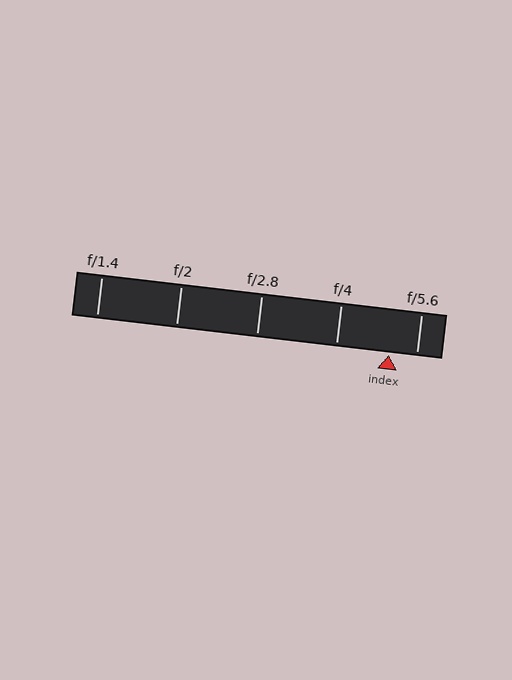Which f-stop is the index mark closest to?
The index mark is closest to f/5.6.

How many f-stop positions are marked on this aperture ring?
There are 5 f-stop positions marked.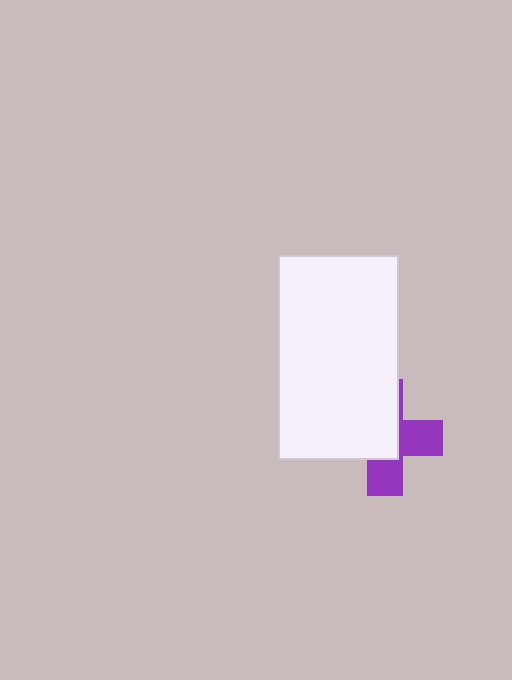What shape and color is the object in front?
The object in front is a white rectangle.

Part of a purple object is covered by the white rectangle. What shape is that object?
It is a cross.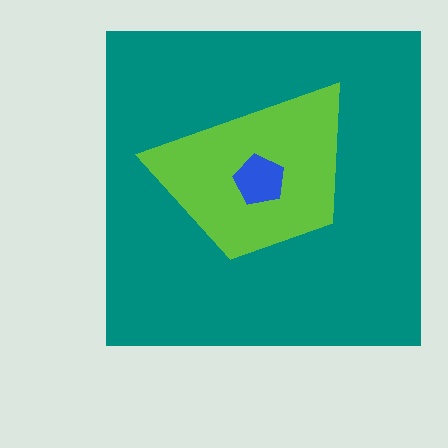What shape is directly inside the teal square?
The lime trapezoid.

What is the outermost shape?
The teal square.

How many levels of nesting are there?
3.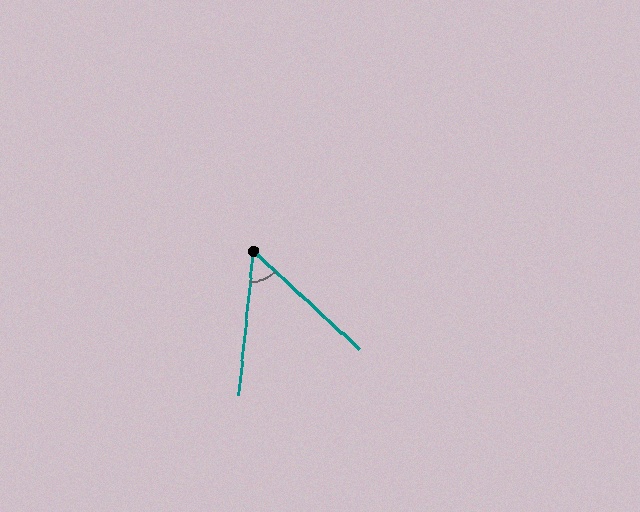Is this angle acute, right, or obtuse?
It is acute.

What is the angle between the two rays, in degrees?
Approximately 53 degrees.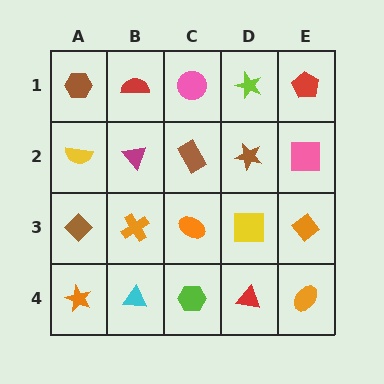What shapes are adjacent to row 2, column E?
A red pentagon (row 1, column E), an orange diamond (row 3, column E), a brown star (row 2, column D).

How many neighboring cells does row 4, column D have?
3.